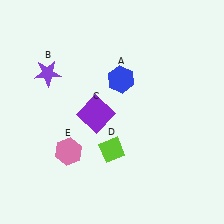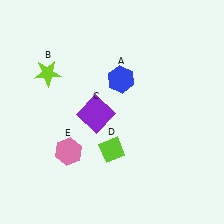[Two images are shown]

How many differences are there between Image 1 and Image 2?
There is 1 difference between the two images.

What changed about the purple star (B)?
In Image 1, B is purple. In Image 2, it changed to lime.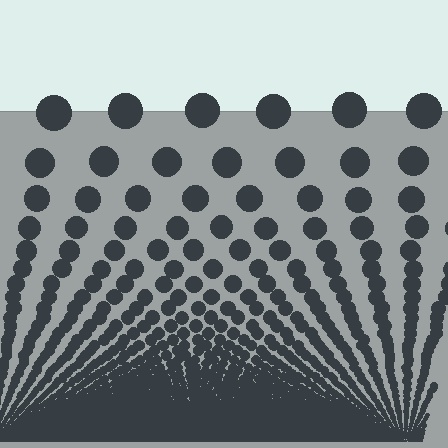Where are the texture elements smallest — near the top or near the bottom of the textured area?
Near the bottom.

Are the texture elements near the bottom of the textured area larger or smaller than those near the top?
Smaller. The gradient is inverted — elements near the bottom are smaller and denser.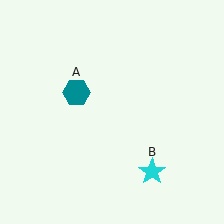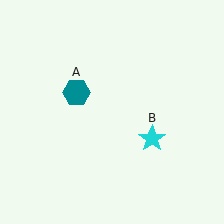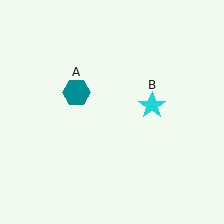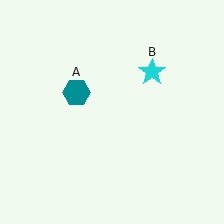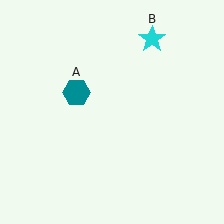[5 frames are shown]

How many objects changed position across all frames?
1 object changed position: cyan star (object B).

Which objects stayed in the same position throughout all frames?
Teal hexagon (object A) remained stationary.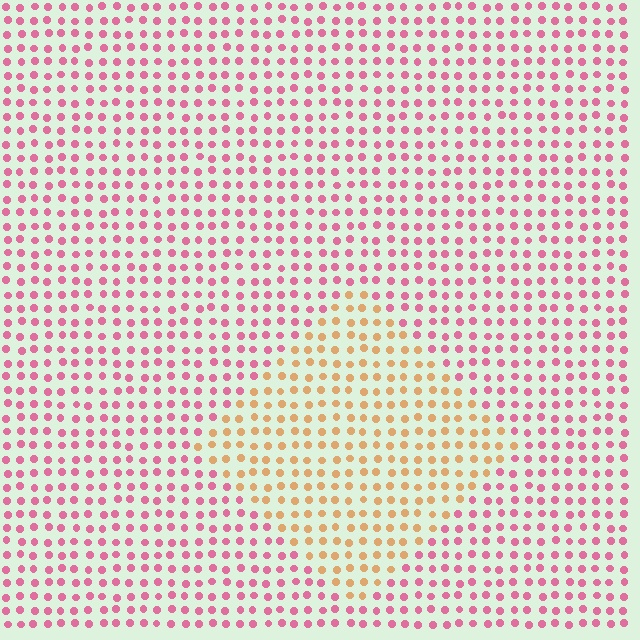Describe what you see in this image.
The image is filled with small pink elements in a uniform arrangement. A diamond-shaped region is visible where the elements are tinted to a slightly different hue, forming a subtle color boundary.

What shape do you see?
I see a diamond.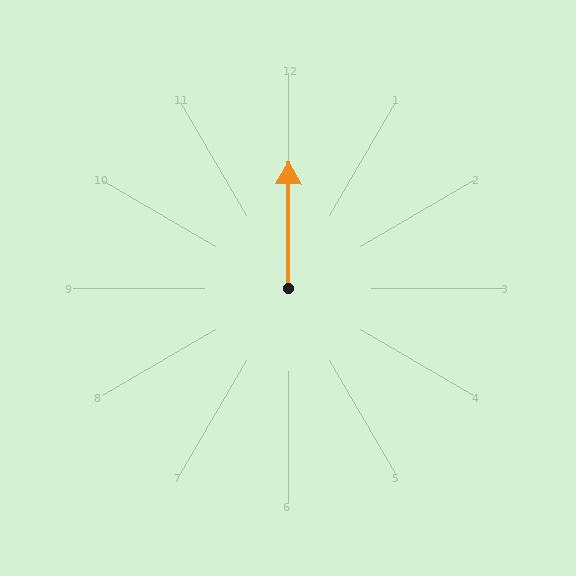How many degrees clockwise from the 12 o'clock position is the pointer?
Approximately 0 degrees.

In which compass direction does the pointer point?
North.